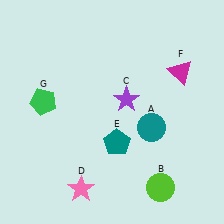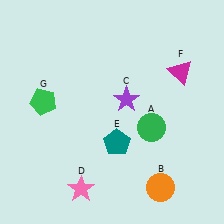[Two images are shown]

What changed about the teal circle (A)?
In Image 1, A is teal. In Image 2, it changed to green.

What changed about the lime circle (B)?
In Image 1, B is lime. In Image 2, it changed to orange.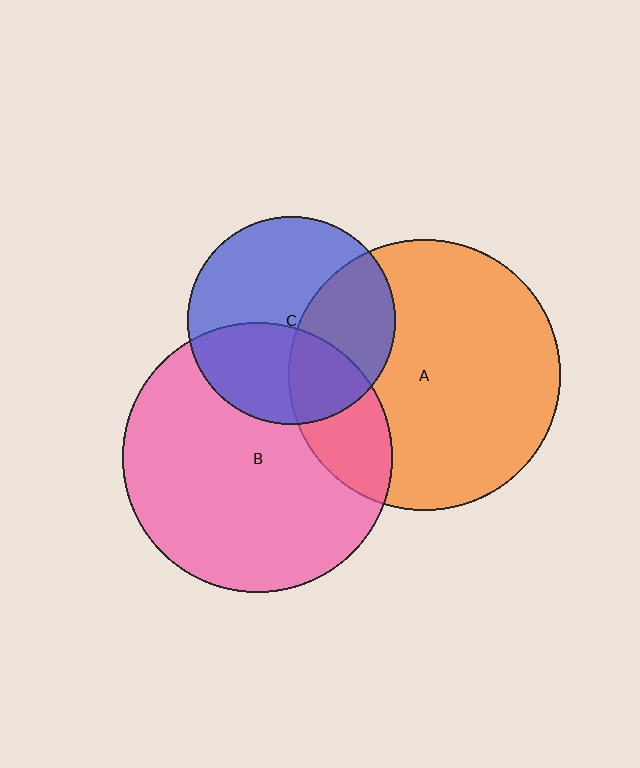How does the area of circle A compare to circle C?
Approximately 1.7 times.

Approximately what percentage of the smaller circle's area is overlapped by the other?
Approximately 35%.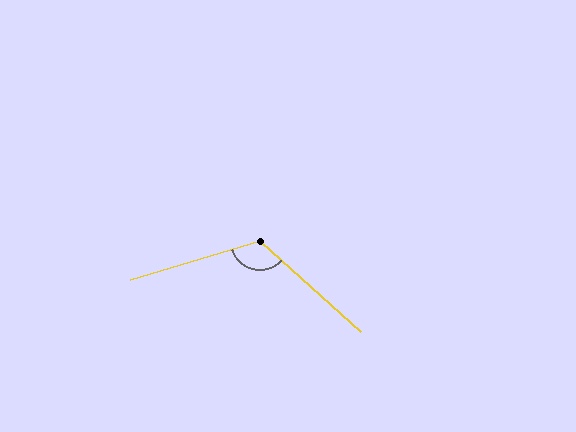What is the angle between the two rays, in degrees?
Approximately 122 degrees.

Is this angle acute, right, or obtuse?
It is obtuse.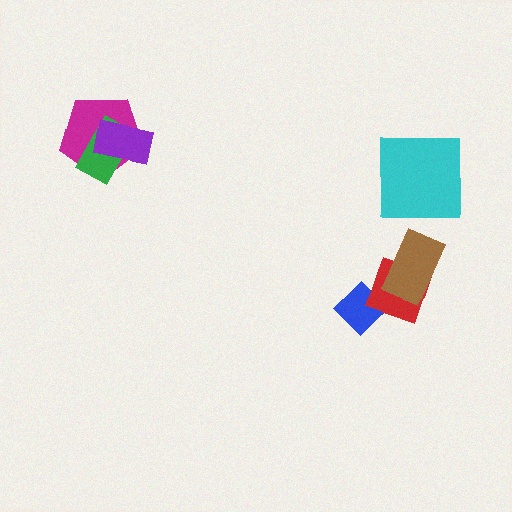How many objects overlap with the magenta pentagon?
2 objects overlap with the magenta pentagon.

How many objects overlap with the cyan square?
0 objects overlap with the cyan square.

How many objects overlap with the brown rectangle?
1 object overlaps with the brown rectangle.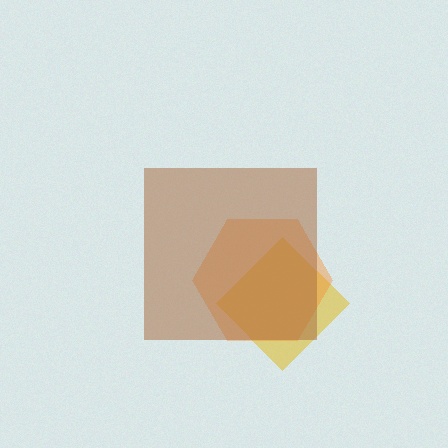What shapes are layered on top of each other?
The layered shapes are: a yellow diamond, an orange hexagon, a brown square.